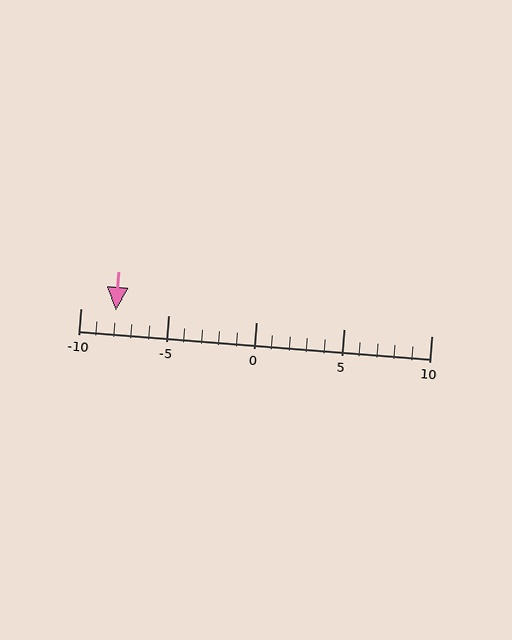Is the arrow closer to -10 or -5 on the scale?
The arrow is closer to -10.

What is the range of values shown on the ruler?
The ruler shows values from -10 to 10.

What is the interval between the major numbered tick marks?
The major tick marks are spaced 5 units apart.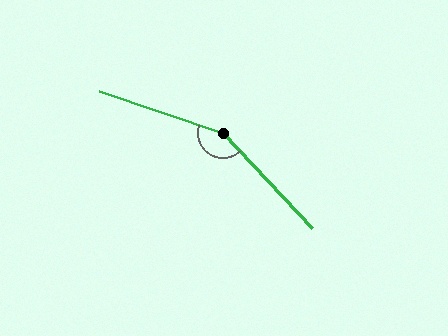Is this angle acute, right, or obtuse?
It is obtuse.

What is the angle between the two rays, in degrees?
Approximately 152 degrees.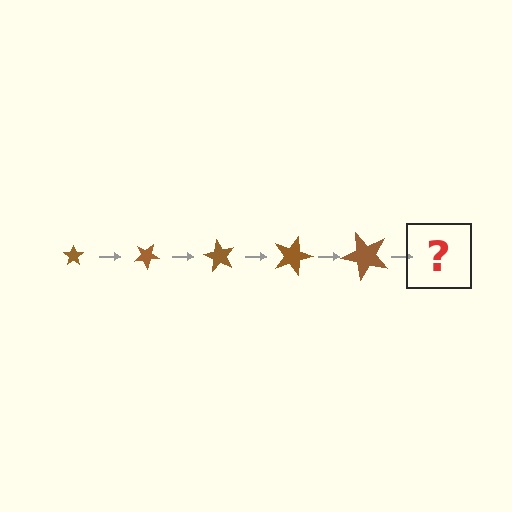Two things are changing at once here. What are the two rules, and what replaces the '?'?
The two rules are that the star grows larger each step and it rotates 30 degrees each step. The '?' should be a star, larger than the previous one and rotated 150 degrees from the start.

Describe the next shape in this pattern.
It should be a star, larger than the previous one and rotated 150 degrees from the start.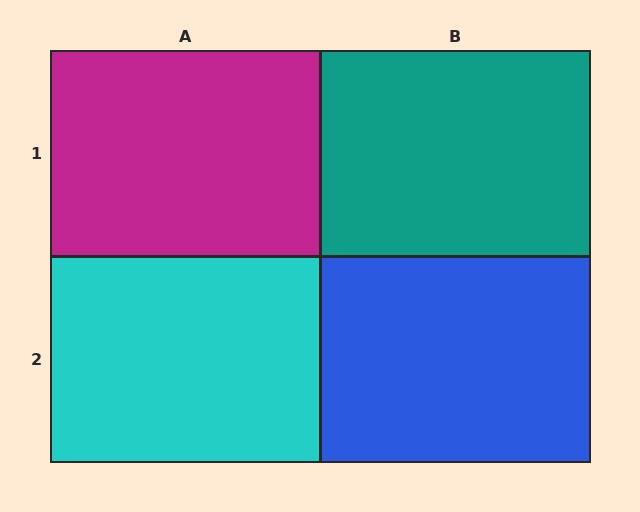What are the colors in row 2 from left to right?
Cyan, blue.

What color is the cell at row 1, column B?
Teal.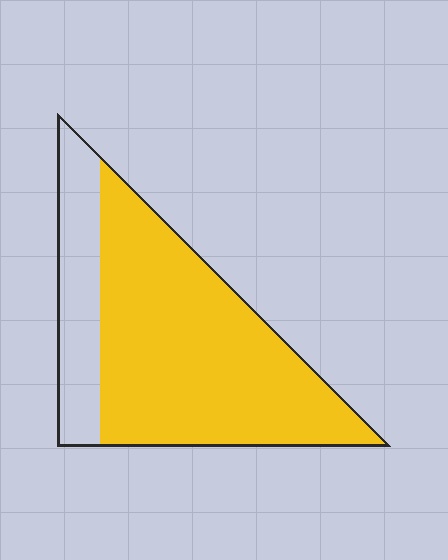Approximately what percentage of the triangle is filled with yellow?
Approximately 75%.